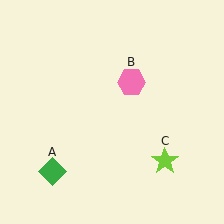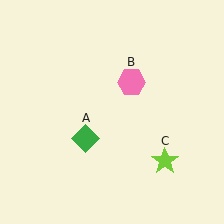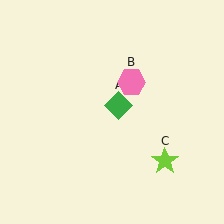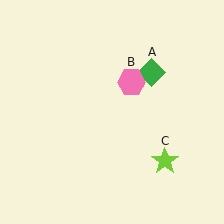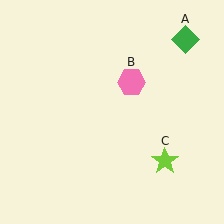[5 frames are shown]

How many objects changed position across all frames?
1 object changed position: green diamond (object A).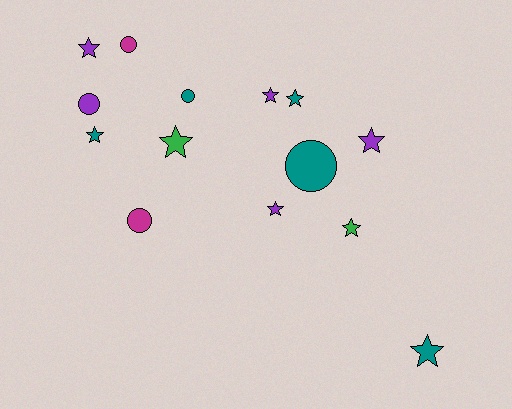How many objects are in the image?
There are 14 objects.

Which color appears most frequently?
Teal, with 5 objects.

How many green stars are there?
There are 2 green stars.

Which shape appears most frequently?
Star, with 9 objects.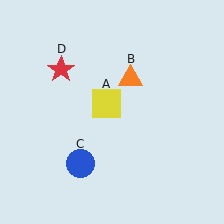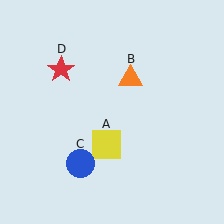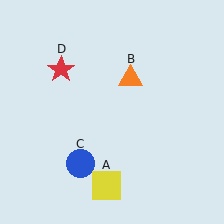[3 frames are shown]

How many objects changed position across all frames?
1 object changed position: yellow square (object A).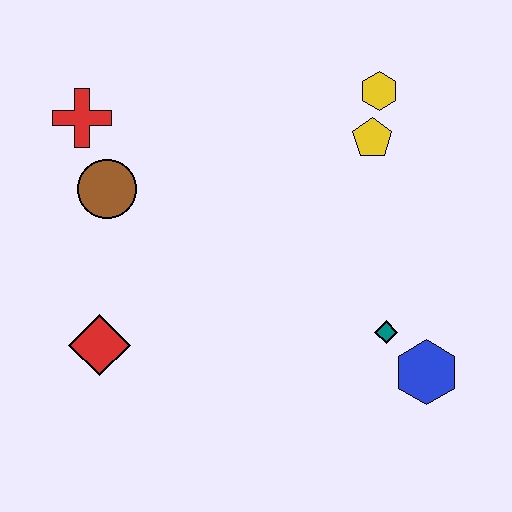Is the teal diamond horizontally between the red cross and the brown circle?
No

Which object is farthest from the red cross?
The blue hexagon is farthest from the red cross.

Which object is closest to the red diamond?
The brown circle is closest to the red diamond.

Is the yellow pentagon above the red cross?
No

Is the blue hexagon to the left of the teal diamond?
No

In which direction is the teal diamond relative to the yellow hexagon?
The teal diamond is below the yellow hexagon.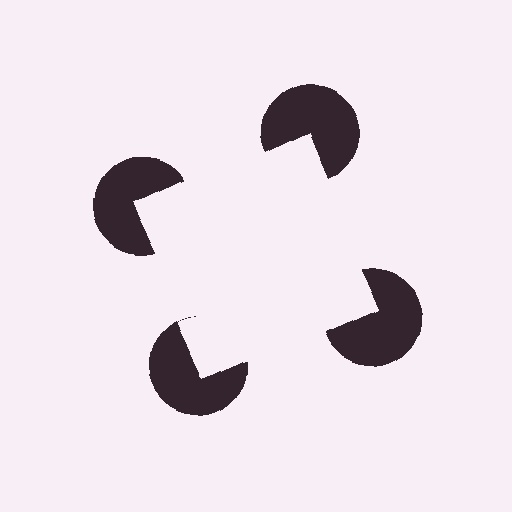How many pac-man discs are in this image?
There are 4 — one at each vertex of the illusory square.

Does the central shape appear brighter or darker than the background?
It typically appears slightly brighter than the background, even though no actual brightness change is drawn.